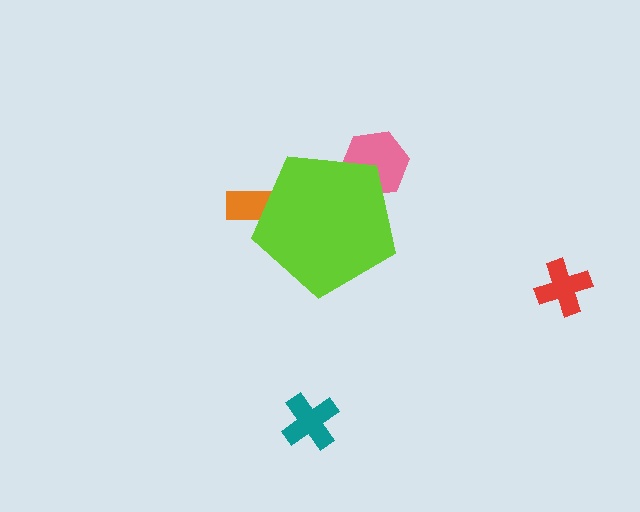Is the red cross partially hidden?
No, the red cross is fully visible.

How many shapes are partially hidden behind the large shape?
2 shapes are partially hidden.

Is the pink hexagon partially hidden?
Yes, the pink hexagon is partially hidden behind the lime pentagon.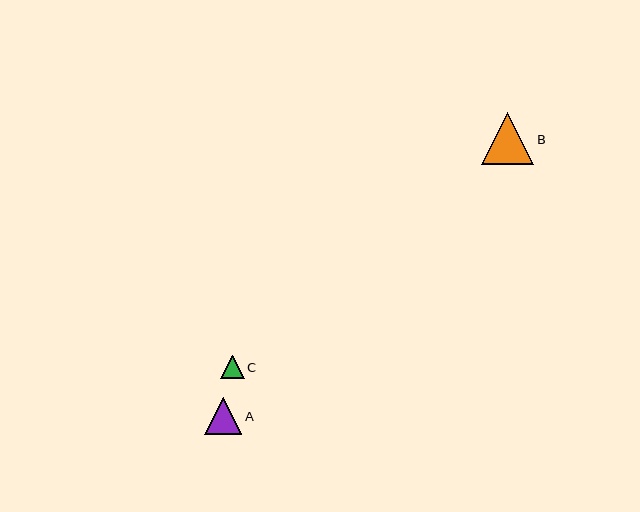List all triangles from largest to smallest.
From largest to smallest: B, A, C.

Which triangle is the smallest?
Triangle C is the smallest with a size of approximately 23 pixels.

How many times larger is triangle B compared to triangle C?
Triangle B is approximately 2.2 times the size of triangle C.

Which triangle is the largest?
Triangle B is the largest with a size of approximately 52 pixels.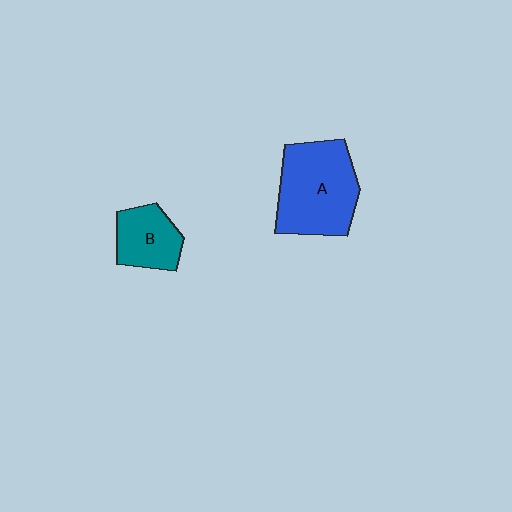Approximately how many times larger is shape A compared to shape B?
Approximately 1.9 times.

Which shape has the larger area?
Shape A (blue).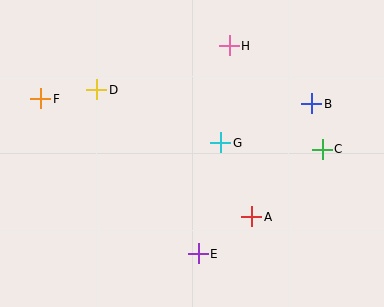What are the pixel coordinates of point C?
Point C is at (322, 149).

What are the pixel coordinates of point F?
Point F is at (41, 99).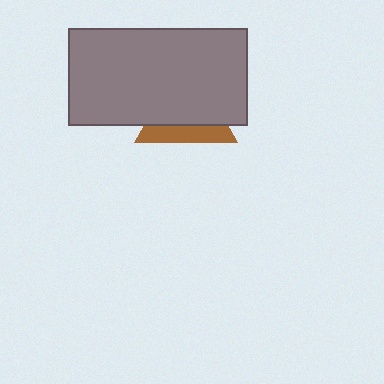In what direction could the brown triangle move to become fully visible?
The brown triangle could move down. That would shift it out from behind the gray rectangle entirely.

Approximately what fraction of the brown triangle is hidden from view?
Roughly 64% of the brown triangle is hidden behind the gray rectangle.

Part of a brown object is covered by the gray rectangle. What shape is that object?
It is a triangle.